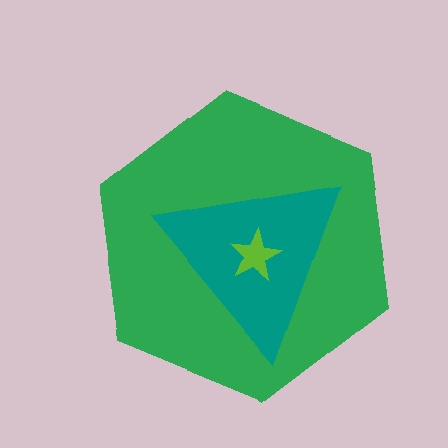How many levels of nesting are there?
3.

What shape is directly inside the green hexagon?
The teal triangle.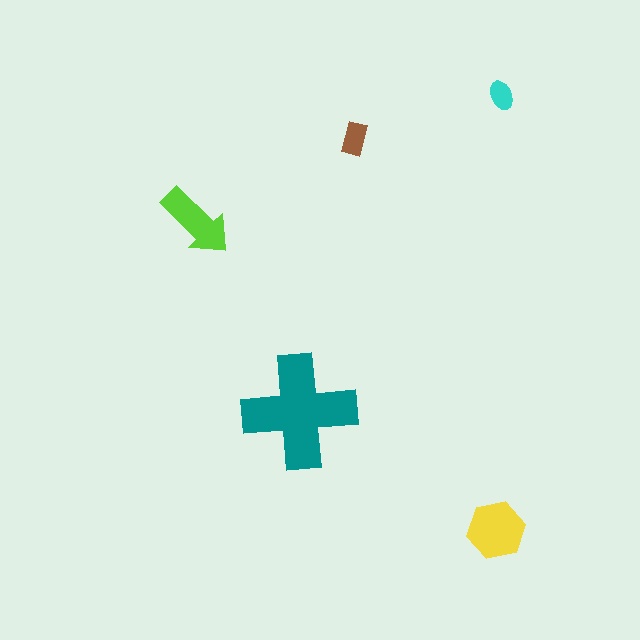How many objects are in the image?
There are 5 objects in the image.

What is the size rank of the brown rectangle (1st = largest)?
4th.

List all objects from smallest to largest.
The cyan ellipse, the brown rectangle, the lime arrow, the yellow hexagon, the teal cross.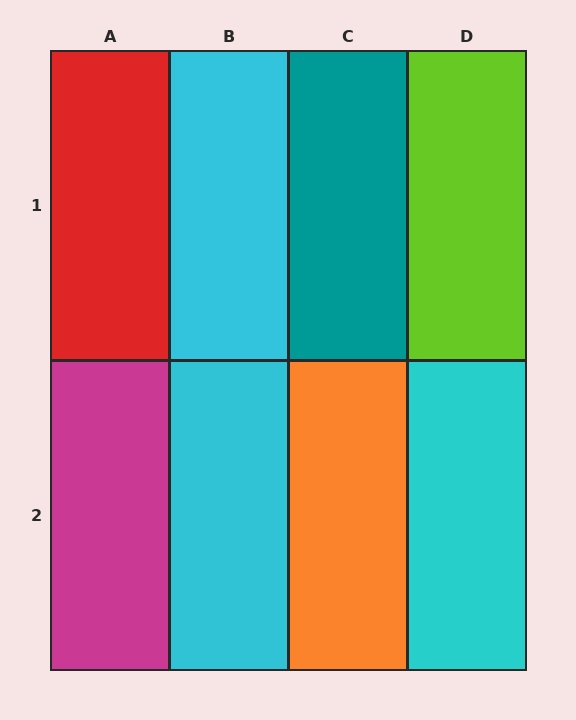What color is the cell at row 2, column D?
Cyan.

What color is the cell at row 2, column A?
Magenta.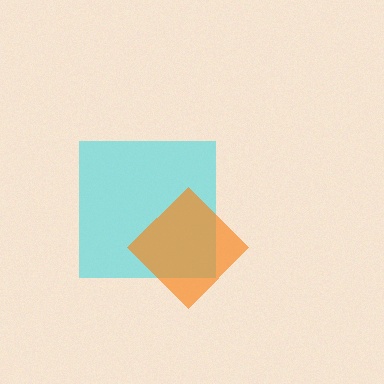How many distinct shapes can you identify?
There are 2 distinct shapes: a cyan square, an orange diamond.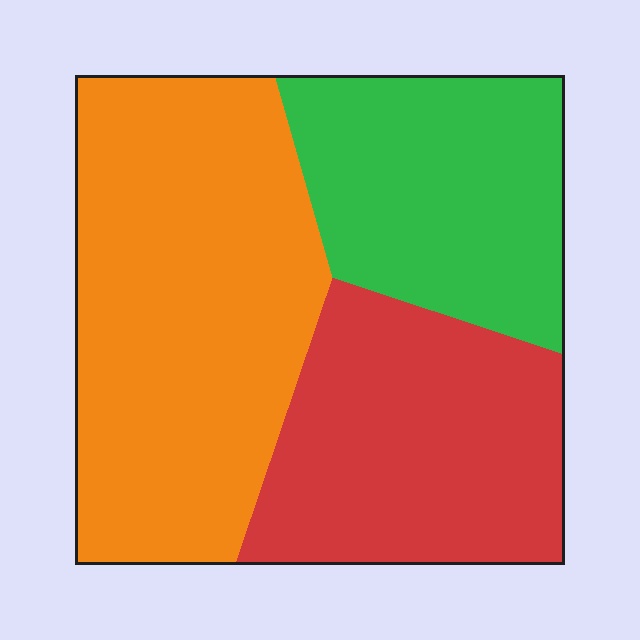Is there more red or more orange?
Orange.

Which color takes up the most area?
Orange, at roughly 45%.